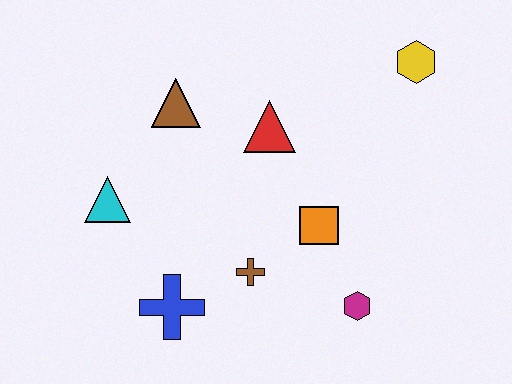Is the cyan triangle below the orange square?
No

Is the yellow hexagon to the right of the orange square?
Yes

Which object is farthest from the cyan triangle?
The yellow hexagon is farthest from the cyan triangle.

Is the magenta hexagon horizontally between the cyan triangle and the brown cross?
No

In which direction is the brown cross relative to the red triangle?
The brown cross is below the red triangle.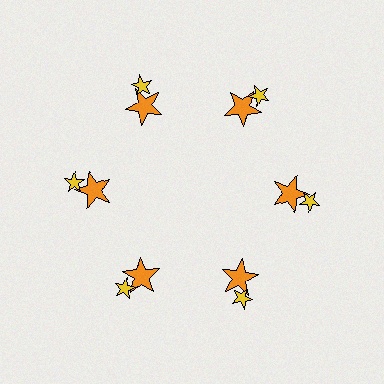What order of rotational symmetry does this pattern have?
This pattern has 6-fold rotational symmetry.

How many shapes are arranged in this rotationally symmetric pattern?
There are 12 shapes, arranged in 6 groups of 2.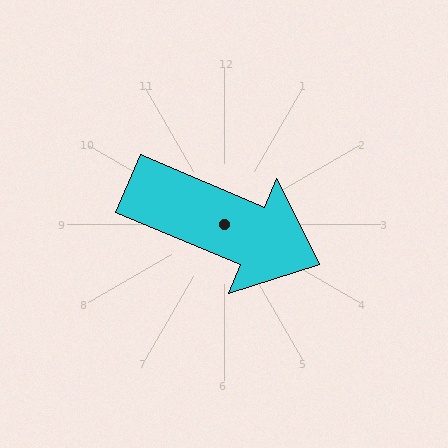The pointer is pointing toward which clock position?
Roughly 4 o'clock.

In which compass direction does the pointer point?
Southeast.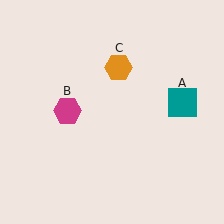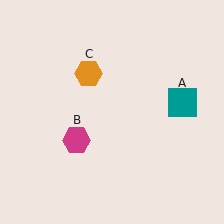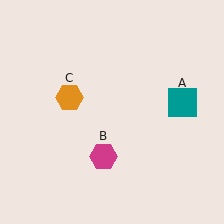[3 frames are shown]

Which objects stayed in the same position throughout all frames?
Teal square (object A) remained stationary.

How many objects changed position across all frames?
2 objects changed position: magenta hexagon (object B), orange hexagon (object C).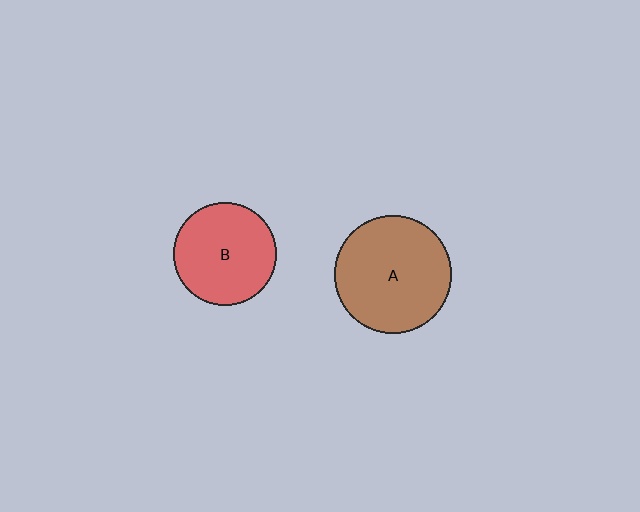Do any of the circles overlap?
No, none of the circles overlap.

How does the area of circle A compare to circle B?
Approximately 1.3 times.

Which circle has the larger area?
Circle A (brown).